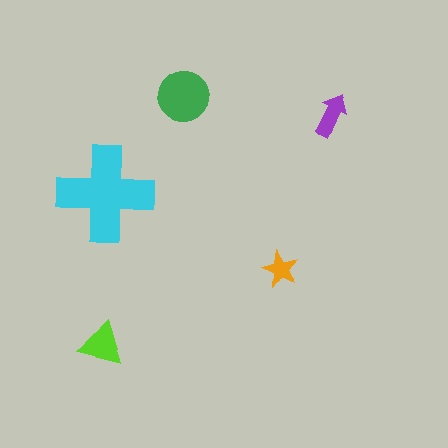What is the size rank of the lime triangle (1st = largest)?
3rd.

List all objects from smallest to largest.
The orange star, the purple arrow, the lime triangle, the green circle, the cyan cross.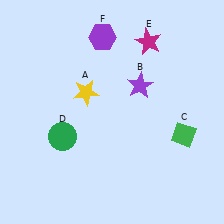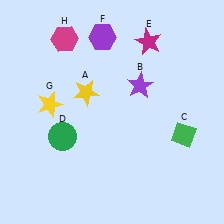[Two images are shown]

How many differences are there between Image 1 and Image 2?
There are 2 differences between the two images.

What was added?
A yellow star (G), a magenta hexagon (H) were added in Image 2.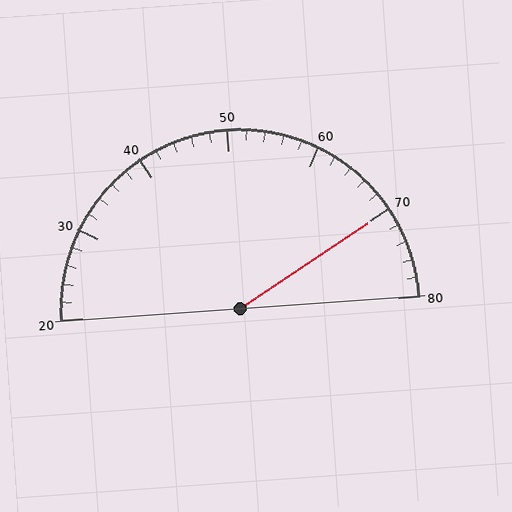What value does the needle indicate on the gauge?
The needle indicates approximately 70.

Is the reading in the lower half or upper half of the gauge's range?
The reading is in the upper half of the range (20 to 80).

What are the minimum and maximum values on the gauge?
The gauge ranges from 20 to 80.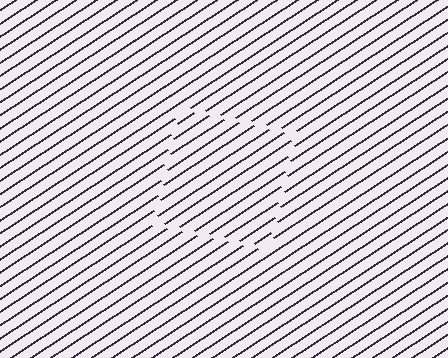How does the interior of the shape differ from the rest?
The interior of the shape contains the same grating, shifted by half a period — the contour is defined by the phase discontinuity where line-ends from the inner and outer gratings abut.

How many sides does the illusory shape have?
4 sides — the line-ends trace a square.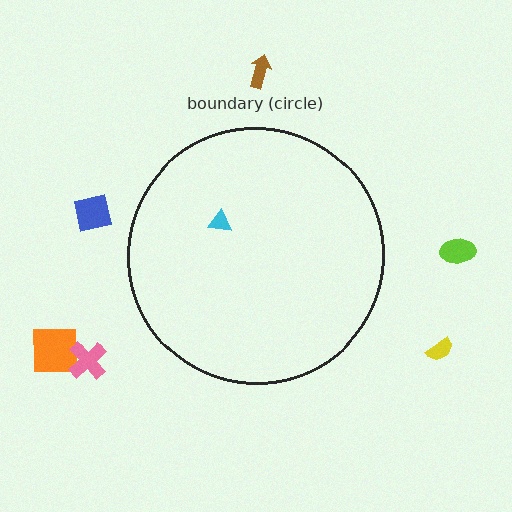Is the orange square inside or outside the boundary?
Outside.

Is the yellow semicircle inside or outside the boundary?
Outside.